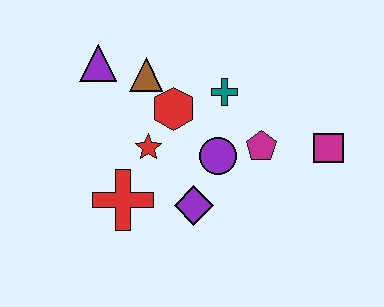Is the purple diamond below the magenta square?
Yes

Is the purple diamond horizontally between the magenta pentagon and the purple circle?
No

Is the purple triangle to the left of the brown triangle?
Yes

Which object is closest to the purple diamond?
The purple circle is closest to the purple diamond.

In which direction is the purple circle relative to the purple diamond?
The purple circle is above the purple diamond.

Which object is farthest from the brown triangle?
The magenta square is farthest from the brown triangle.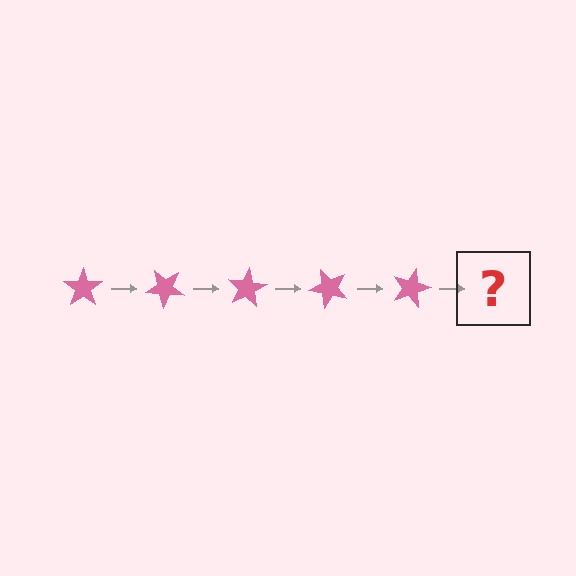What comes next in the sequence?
The next element should be a pink star rotated 200 degrees.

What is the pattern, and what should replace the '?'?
The pattern is that the star rotates 40 degrees each step. The '?' should be a pink star rotated 200 degrees.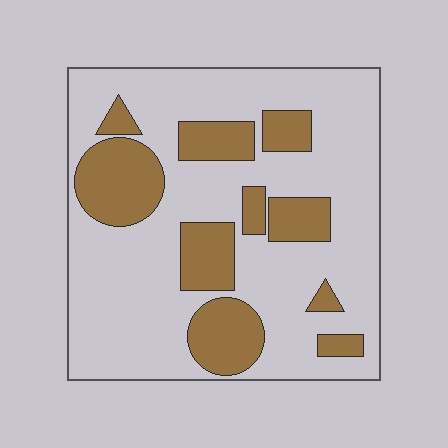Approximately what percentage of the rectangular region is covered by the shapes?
Approximately 25%.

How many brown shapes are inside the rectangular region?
10.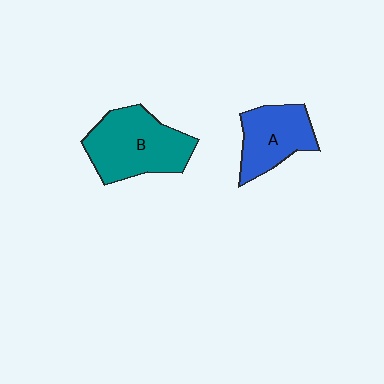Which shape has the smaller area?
Shape A (blue).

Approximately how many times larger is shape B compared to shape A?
Approximately 1.4 times.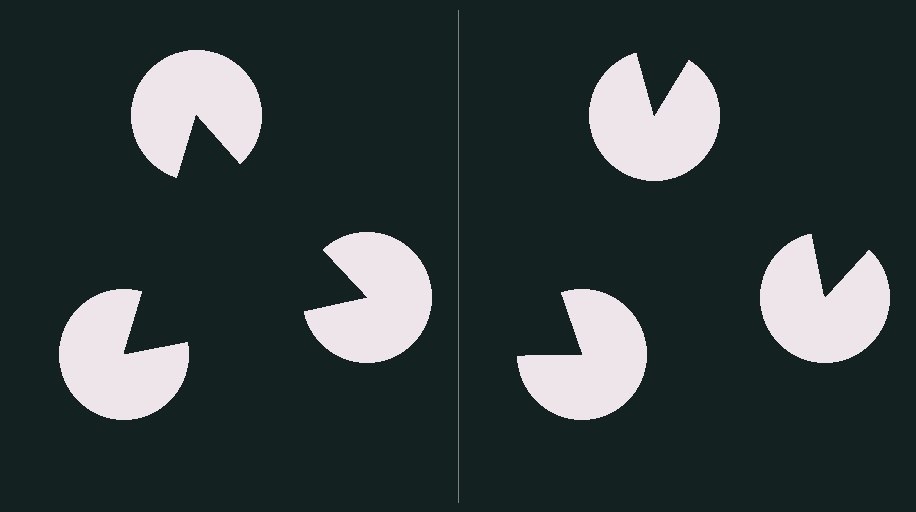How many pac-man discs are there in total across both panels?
6 — 3 on each side.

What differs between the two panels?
The pac-man discs are positioned identically on both sides; only the wedge orientations differ. On the left they align to a triangle; on the right they are misaligned.